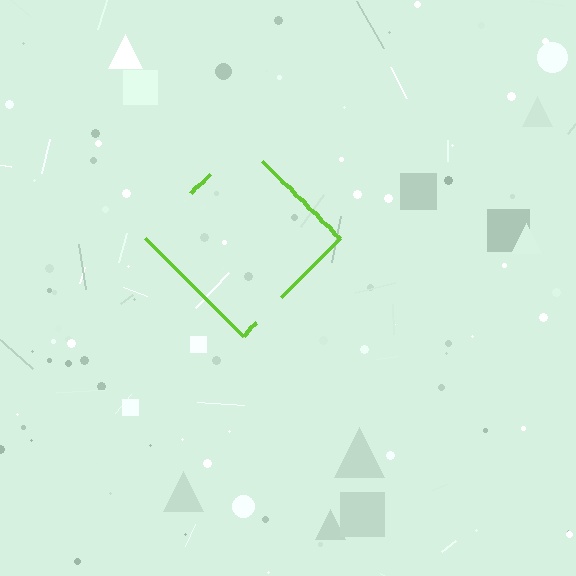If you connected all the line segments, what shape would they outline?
They would outline a diamond.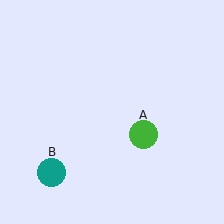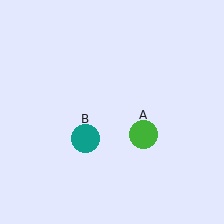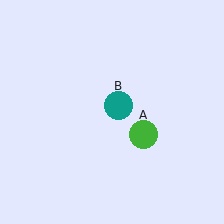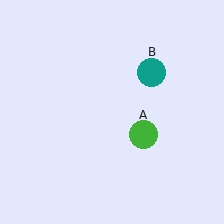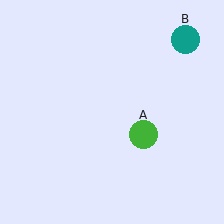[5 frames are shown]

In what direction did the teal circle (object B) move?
The teal circle (object B) moved up and to the right.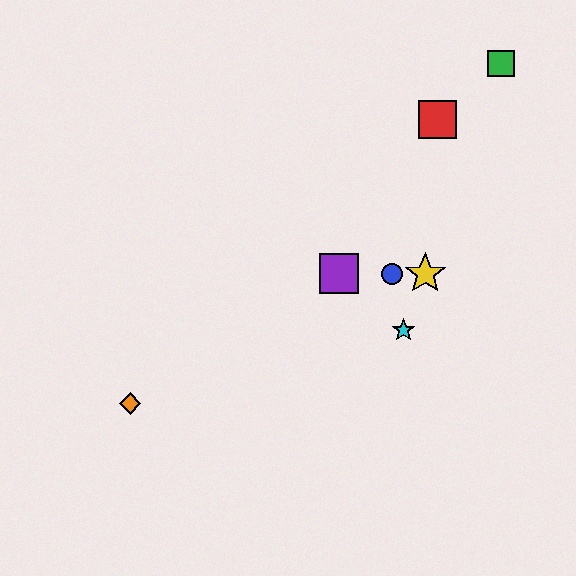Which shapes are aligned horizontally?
The blue circle, the yellow star, the purple square are aligned horizontally.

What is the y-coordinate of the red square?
The red square is at y≈120.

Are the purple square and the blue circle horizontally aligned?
Yes, both are at y≈274.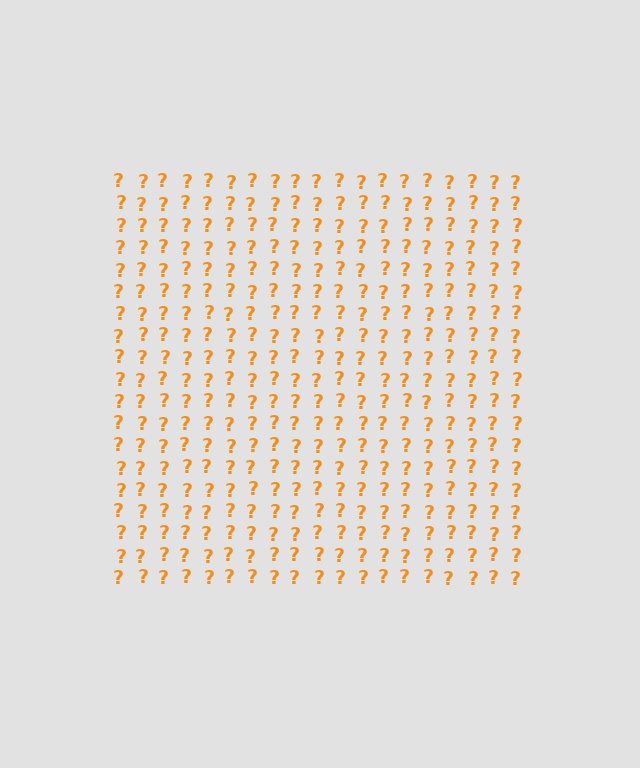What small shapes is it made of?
It is made of small question marks.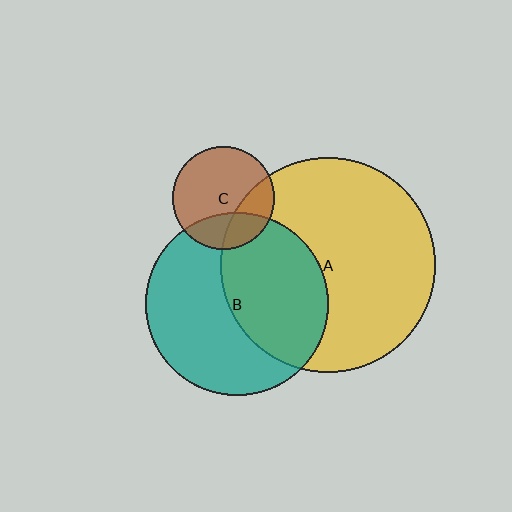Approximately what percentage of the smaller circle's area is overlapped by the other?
Approximately 45%.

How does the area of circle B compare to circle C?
Approximately 3.2 times.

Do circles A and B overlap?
Yes.